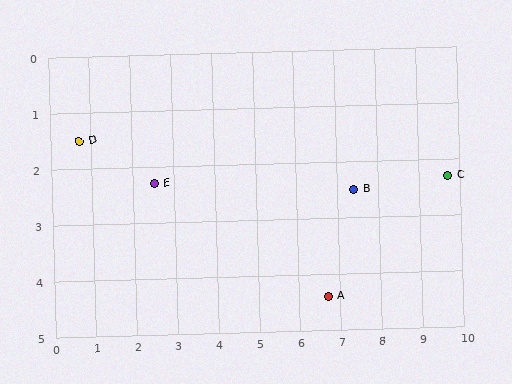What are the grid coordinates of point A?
Point A is at approximately (6.7, 4.4).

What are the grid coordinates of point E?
Point E is at approximately (2.5, 2.3).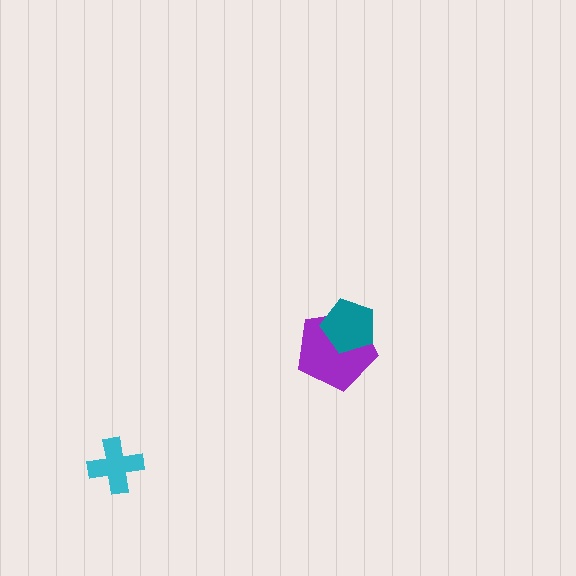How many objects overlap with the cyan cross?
0 objects overlap with the cyan cross.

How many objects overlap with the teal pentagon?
1 object overlaps with the teal pentagon.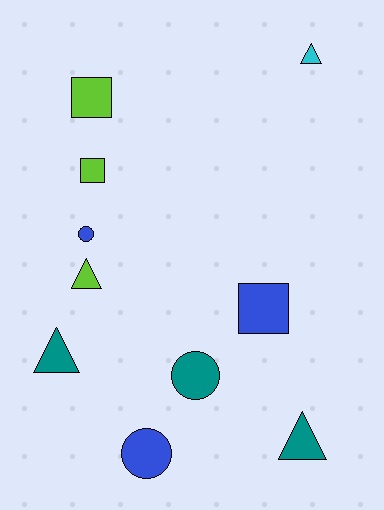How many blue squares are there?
There is 1 blue square.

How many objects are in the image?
There are 10 objects.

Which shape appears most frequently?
Triangle, with 4 objects.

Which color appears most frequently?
Teal, with 3 objects.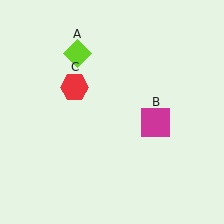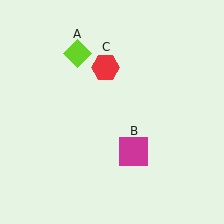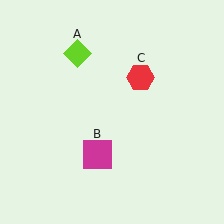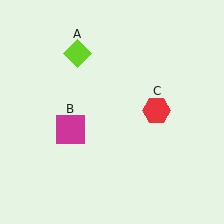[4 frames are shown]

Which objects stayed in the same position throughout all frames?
Lime diamond (object A) remained stationary.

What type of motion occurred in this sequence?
The magenta square (object B), red hexagon (object C) rotated clockwise around the center of the scene.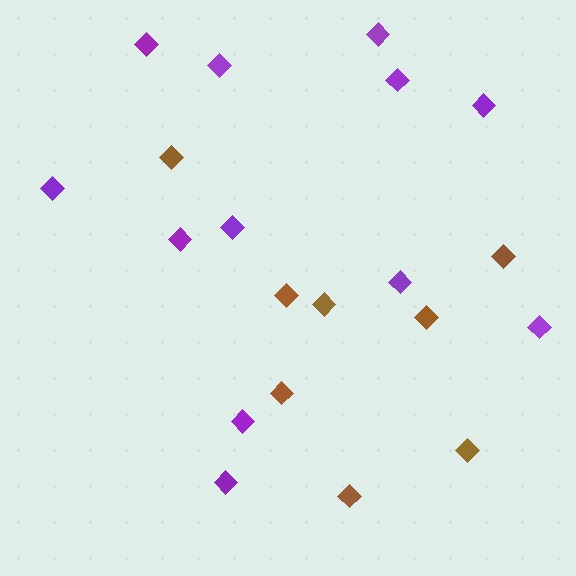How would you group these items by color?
There are 2 groups: one group of purple diamonds (12) and one group of brown diamonds (8).